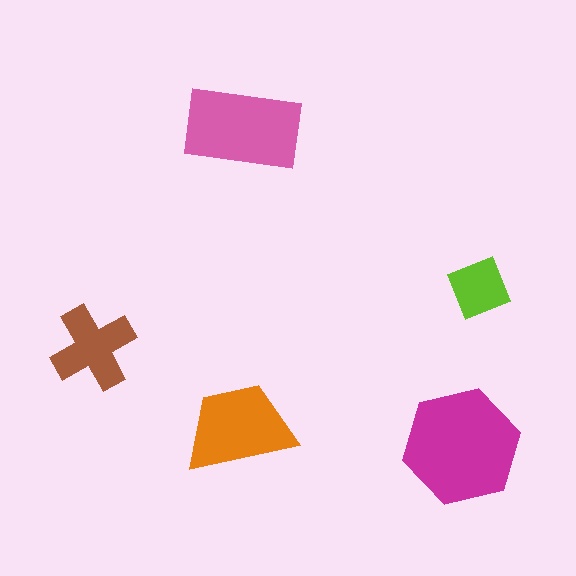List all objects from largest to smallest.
The magenta hexagon, the pink rectangle, the orange trapezoid, the brown cross, the lime square.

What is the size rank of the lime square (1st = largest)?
5th.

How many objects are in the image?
There are 5 objects in the image.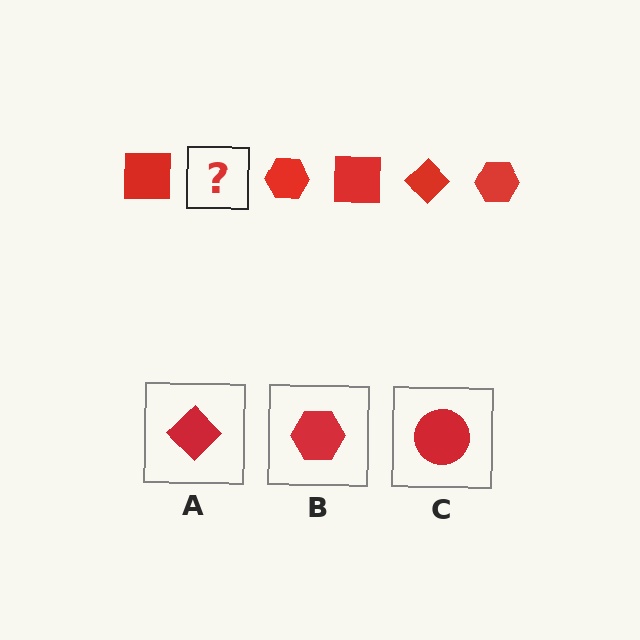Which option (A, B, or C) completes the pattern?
A.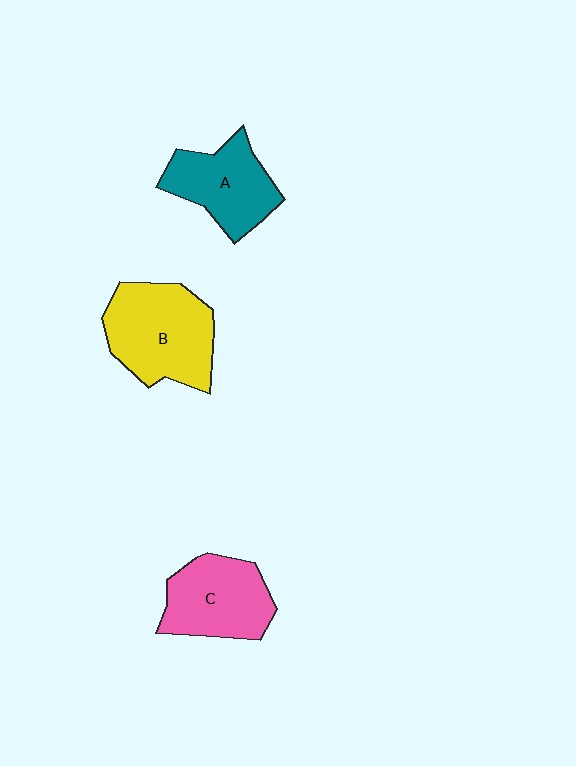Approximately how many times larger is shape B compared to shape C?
Approximately 1.2 times.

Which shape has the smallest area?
Shape A (teal).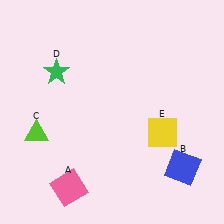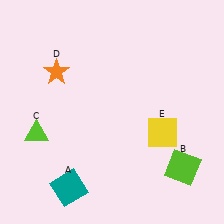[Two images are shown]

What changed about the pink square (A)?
In Image 1, A is pink. In Image 2, it changed to teal.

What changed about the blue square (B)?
In Image 1, B is blue. In Image 2, it changed to lime.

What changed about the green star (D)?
In Image 1, D is green. In Image 2, it changed to orange.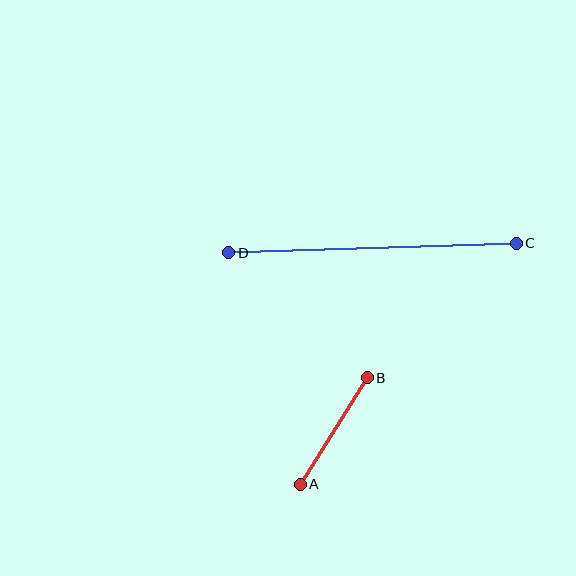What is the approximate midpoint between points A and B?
The midpoint is at approximately (334, 431) pixels.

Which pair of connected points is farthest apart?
Points C and D are farthest apart.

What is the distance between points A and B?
The distance is approximately 126 pixels.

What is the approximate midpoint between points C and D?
The midpoint is at approximately (372, 248) pixels.